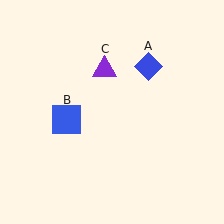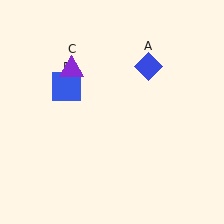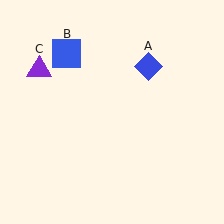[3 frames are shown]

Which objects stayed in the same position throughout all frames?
Blue diamond (object A) remained stationary.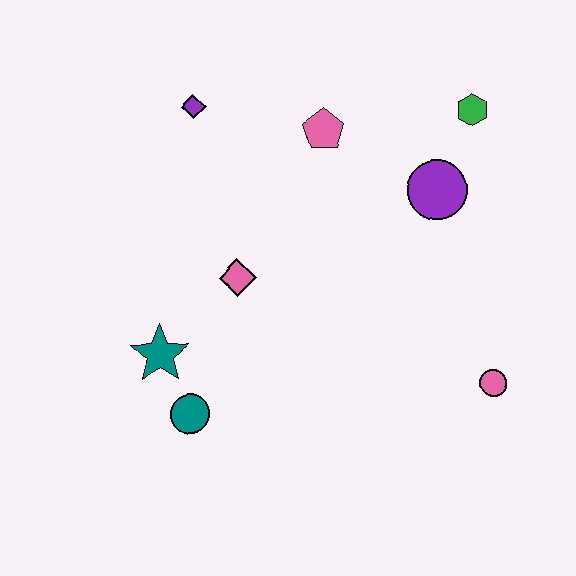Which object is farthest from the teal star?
The green hexagon is farthest from the teal star.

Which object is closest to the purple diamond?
The pink pentagon is closest to the purple diamond.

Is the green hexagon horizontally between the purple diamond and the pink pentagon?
No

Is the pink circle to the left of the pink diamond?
No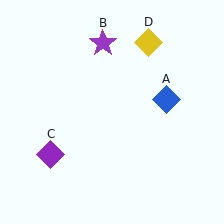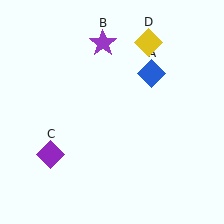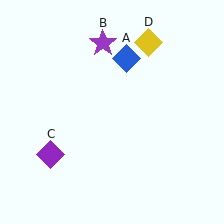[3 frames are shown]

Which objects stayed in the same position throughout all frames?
Purple star (object B) and purple diamond (object C) and yellow diamond (object D) remained stationary.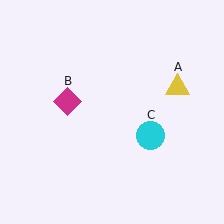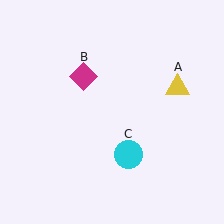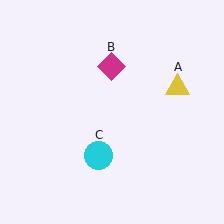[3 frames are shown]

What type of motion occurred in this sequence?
The magenta diamond (object B), cyan circle (object C) rotated clockwise around the center of the scene.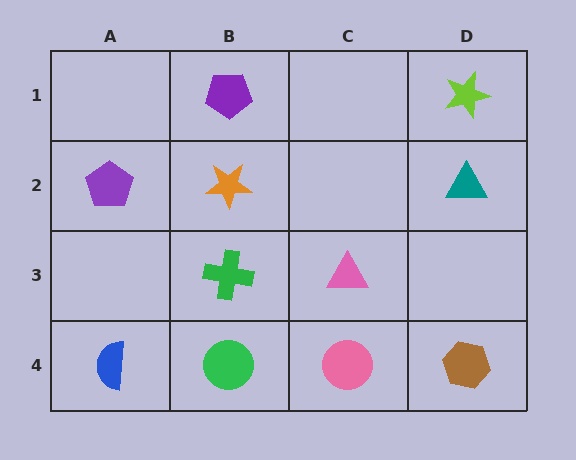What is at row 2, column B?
An orange star.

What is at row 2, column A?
A purple pentagon.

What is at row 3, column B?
A green cross.